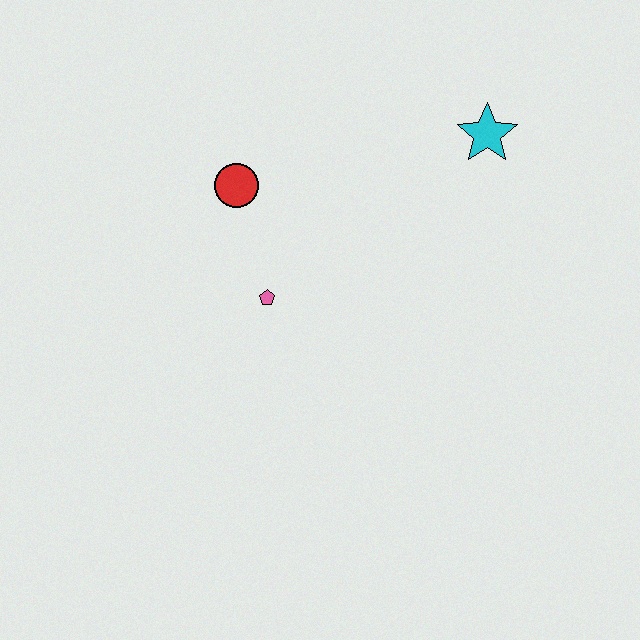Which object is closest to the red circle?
The pink pentagon is closest to the red circle.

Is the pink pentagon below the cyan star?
Yes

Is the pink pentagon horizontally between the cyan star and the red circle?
Yes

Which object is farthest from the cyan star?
The pink pentagon is farthest from the cyan star.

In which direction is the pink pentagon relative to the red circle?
The pink pentagon is below the red circle.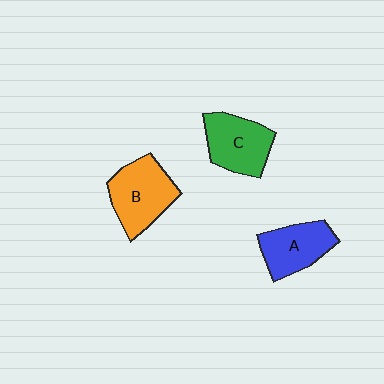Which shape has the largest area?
Shape B (orange).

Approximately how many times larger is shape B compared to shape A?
Approximately 1.2 times.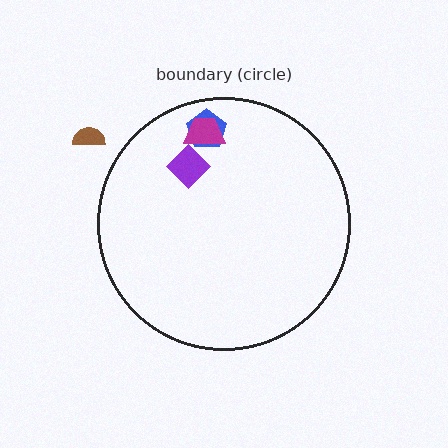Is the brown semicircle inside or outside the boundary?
Outside.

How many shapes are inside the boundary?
3 inside, 1 outside.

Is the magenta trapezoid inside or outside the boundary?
Inside.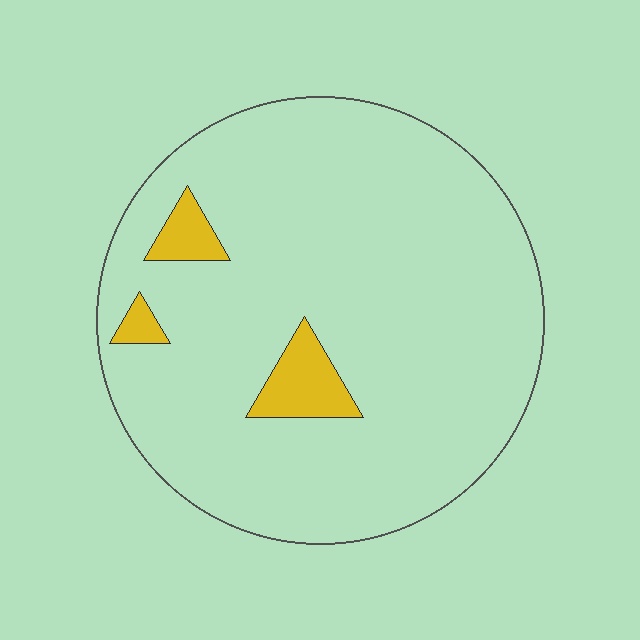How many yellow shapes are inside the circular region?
3.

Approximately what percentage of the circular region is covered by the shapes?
Approximately 5%.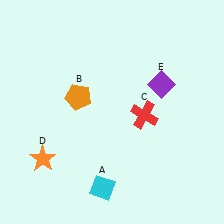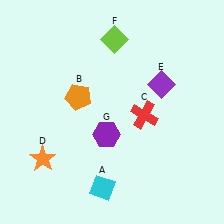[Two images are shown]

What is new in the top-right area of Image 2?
A lime diamond (F) was added in the top-right area of Image 2.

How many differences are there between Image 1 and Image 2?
There are 2 differences between the two images.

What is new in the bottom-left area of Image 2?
A purple hexagon (G) was added in the bottom-left area of Image 2.